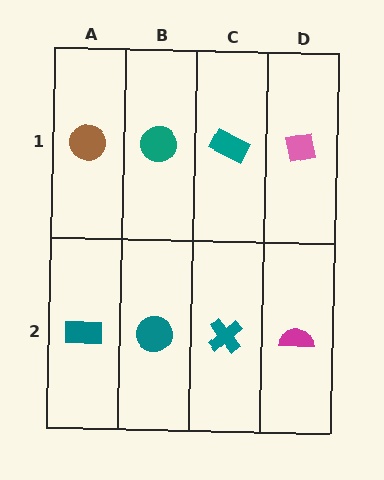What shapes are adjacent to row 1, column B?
A teal circle (row 2, column B), a brown circle (row 1, column A), a teal rectangle (row 1, column C).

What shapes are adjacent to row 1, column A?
A teal rectangle (row 2, column A), a teal circle (row 1, column B).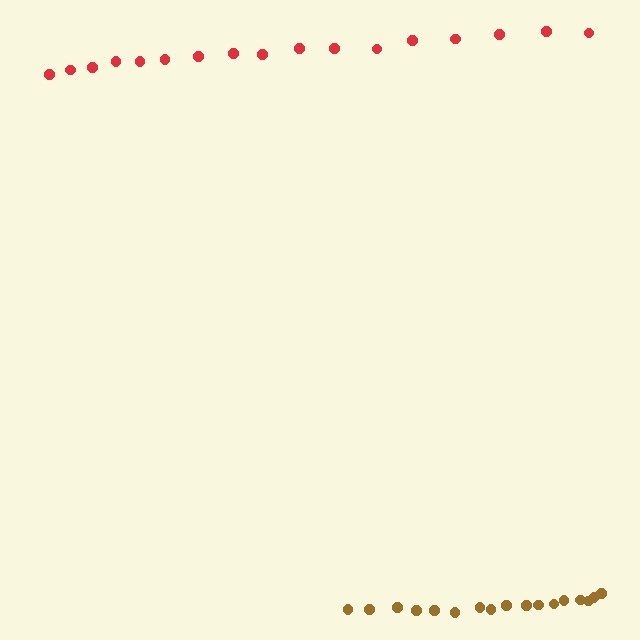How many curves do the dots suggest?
There are 2 distinct paths.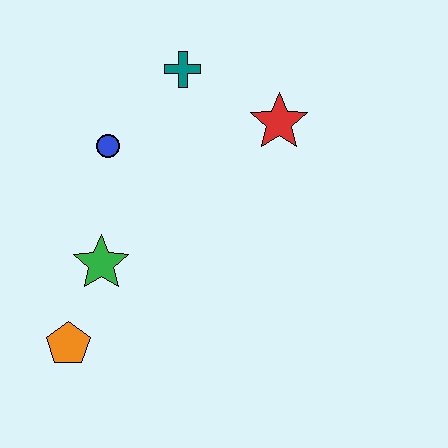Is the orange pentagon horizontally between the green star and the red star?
No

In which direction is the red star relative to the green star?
The red star is to the right of the green star.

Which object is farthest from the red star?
The orange pentagon is farthest from the red star.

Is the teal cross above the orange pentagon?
Yes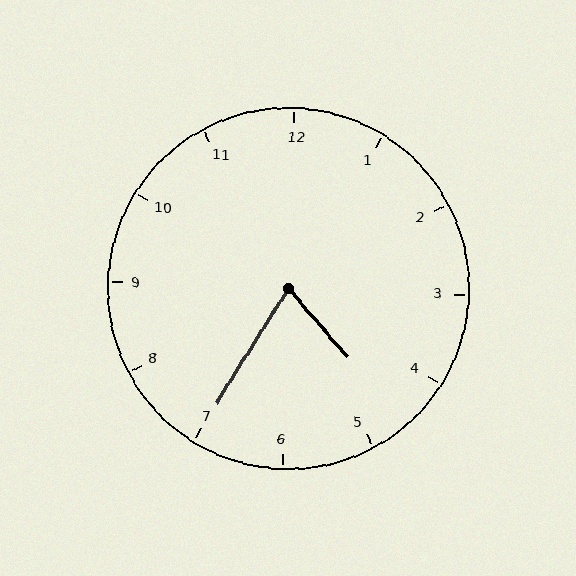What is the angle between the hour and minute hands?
Approximately 72 degrees.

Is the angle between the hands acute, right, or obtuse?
It is acute.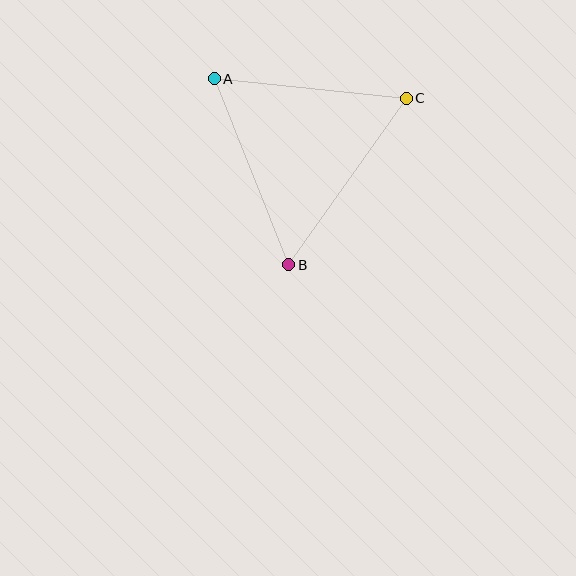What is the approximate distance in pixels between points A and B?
The distance between A and B is approximately 201 pixels.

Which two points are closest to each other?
Points A and C are closest to each other.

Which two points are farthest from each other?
Points B and C are farthest from each other.